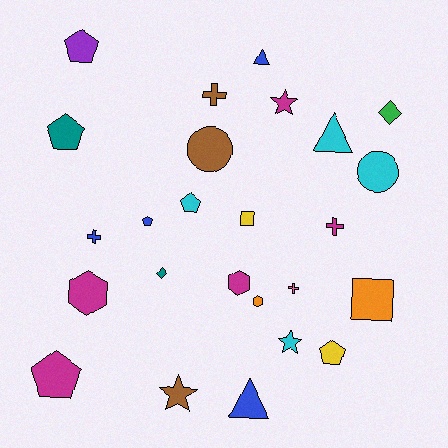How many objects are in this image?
There are 25 objects.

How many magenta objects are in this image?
There are 5 magenta objects.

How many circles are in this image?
There are 2 circles.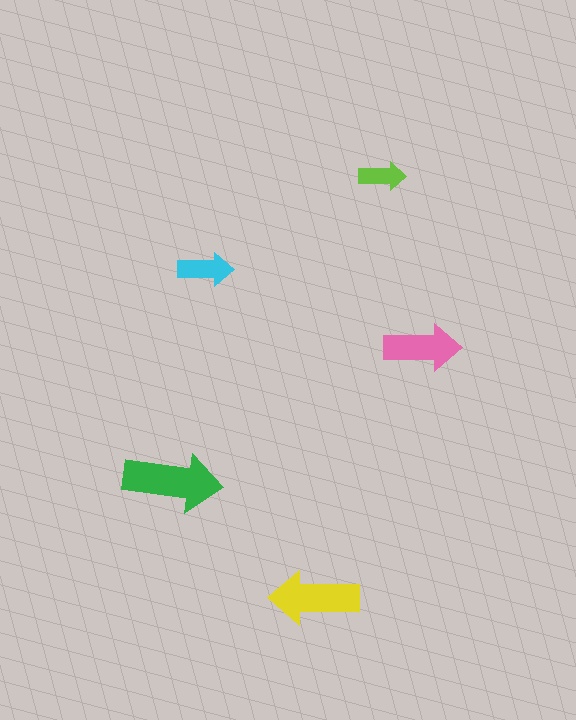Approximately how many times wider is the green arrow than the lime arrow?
About 2 times wider.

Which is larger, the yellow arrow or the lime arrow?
The yellow one.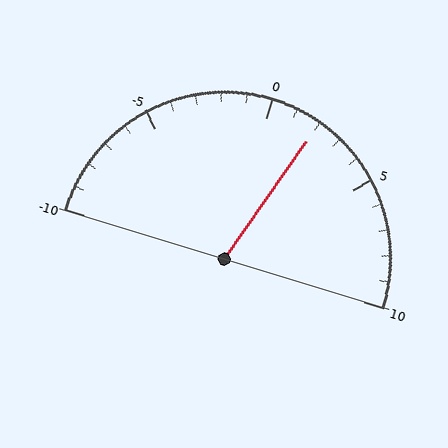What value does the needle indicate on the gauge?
The needle indicates approximately 2.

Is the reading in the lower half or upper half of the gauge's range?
The reading is in the upper half of the range (-10 to 10).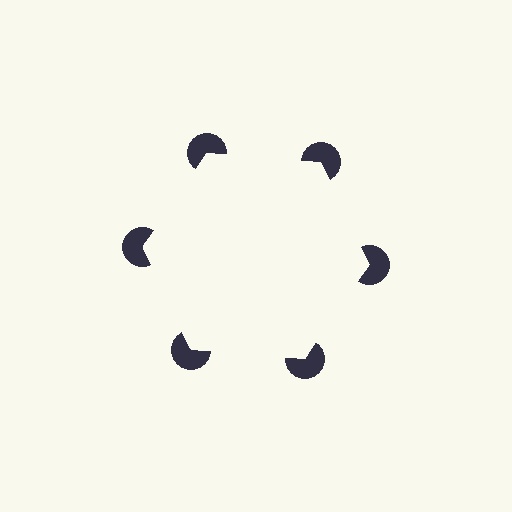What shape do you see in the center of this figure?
An illusory hexagon — its edges are inferred from the aligned wedge cuts in the pac-man discs, not physically drawn.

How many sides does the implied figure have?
6 sides.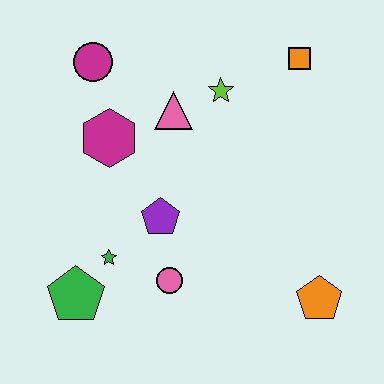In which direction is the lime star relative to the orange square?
The lime star is to the left of the orange square.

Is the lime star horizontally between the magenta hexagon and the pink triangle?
No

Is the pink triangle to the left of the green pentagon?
No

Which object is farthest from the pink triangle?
The orange pentagon is farthest from the pink triangle.